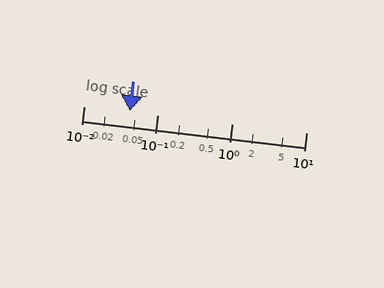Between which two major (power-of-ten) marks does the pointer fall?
The pointer is between 0.01 and 0.1.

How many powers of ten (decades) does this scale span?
The scale spans 3 decades, from 0.01 to 10.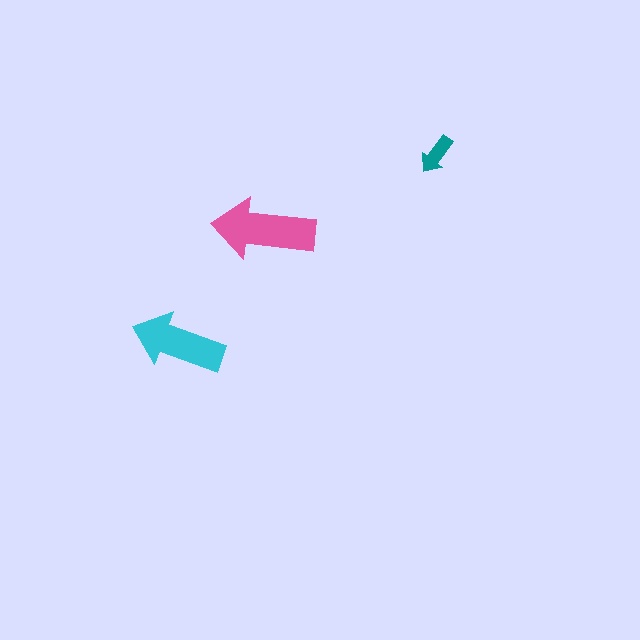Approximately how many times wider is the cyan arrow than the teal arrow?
About 2.5 times wider.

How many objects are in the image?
There are 3 objects in the image.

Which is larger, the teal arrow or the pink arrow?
The pink one.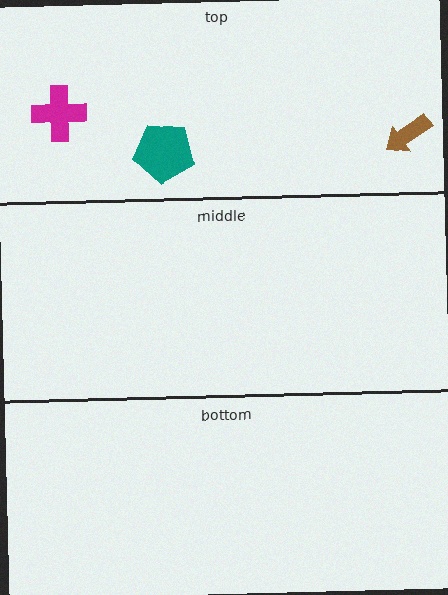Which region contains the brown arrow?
The top region.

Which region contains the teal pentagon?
The top region.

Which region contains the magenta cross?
The top region.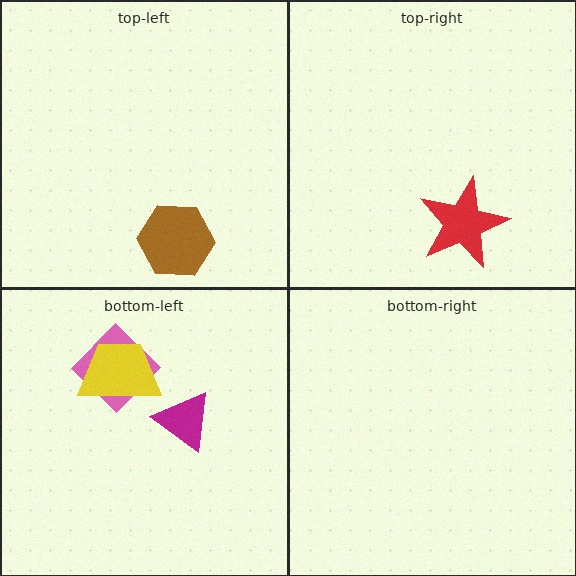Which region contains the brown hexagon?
The top-left region.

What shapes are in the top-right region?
The red star.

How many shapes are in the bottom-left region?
3.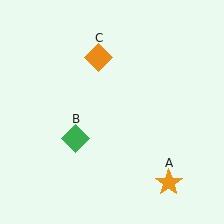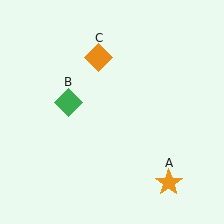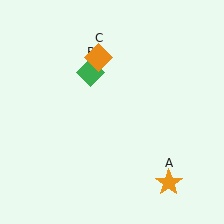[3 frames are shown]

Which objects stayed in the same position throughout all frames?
Orange star (object A) and orange diamond (object C) remained stationary.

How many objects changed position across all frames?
1 object changed position: green diamond (object B).